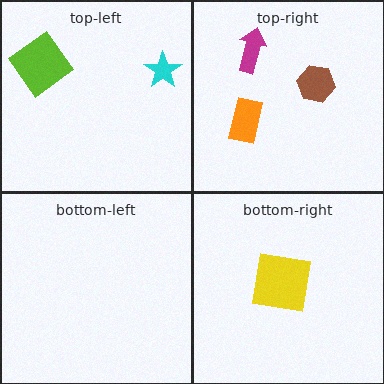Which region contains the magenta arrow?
The top-right region.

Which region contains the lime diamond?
The top-left region.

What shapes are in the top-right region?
The brown hexagon, the magenta arrow, the orange rectangle.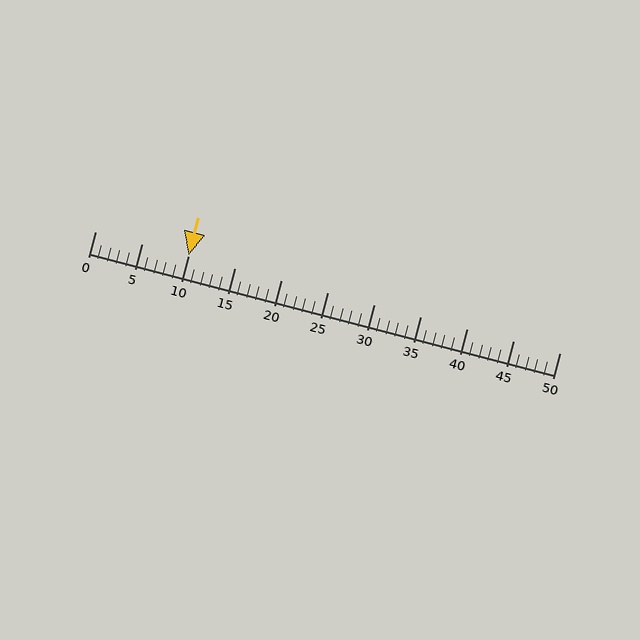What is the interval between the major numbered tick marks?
The major tick marks are spaced 5 units apart.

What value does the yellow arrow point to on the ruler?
The yellow arrow points to approximately 10.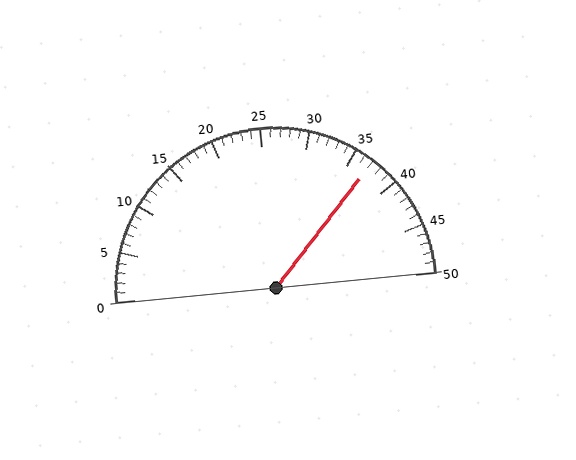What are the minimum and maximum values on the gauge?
The gauge ranges from 0 to 50.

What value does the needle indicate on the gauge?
The needle indicates approximately 37.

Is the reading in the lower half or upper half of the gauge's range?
The reading is in the upper half of the range (0 to 50).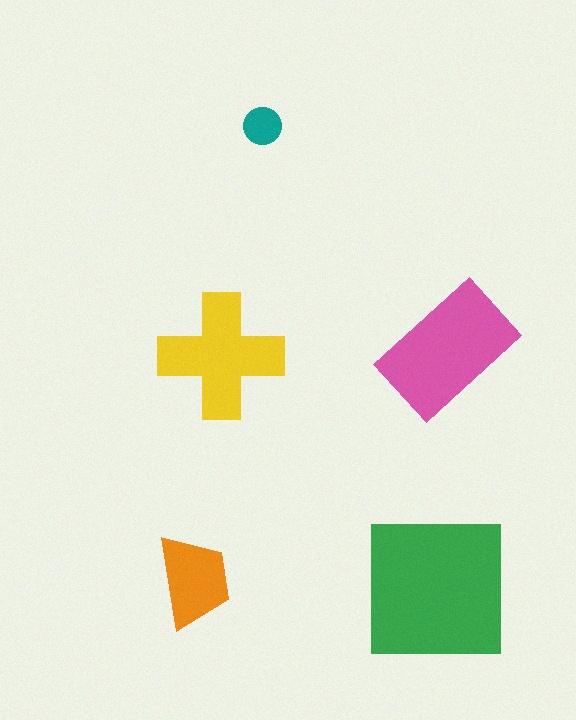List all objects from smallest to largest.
The teal circle, the orange trapezoid, the yellow cross, the pink rectangle, the green square.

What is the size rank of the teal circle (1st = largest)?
5th.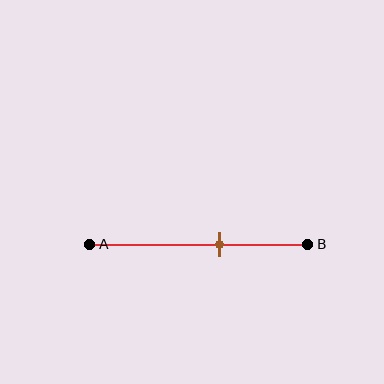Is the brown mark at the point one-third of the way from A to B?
No, the mark is at about 60% from A, not at the 33% one-third point.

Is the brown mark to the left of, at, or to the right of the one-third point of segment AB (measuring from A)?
The brown mark is to the right of the one-third point of segment AB.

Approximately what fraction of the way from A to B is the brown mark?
The brown mark is approximately 60% of the way from A to B.